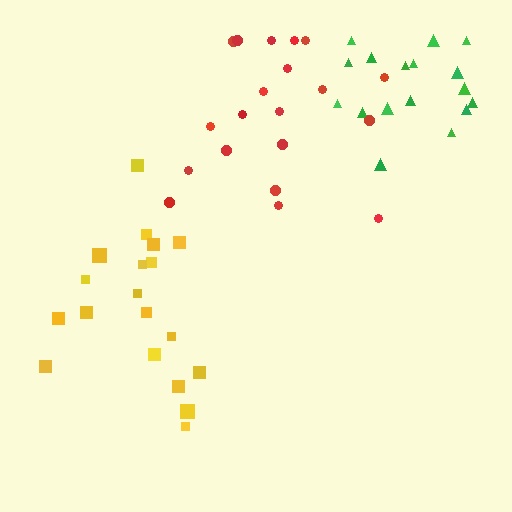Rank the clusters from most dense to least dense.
green, yellow, red.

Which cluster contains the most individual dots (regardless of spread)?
Red (20).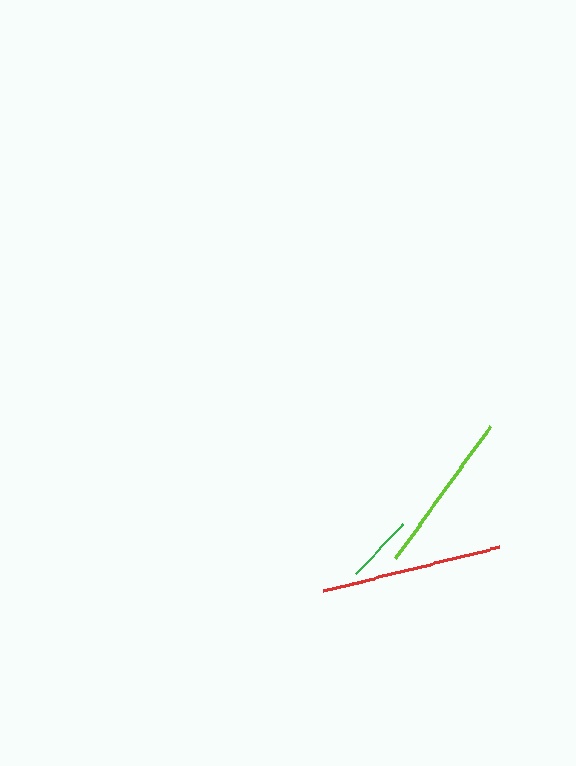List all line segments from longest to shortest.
From longest to shortest: red, lime, green.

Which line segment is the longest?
The red line is the longest at approximately 181 pixels.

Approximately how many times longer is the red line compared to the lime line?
The red line is approximately 1.1 times the length of the lime line.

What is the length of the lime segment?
The lime segment is approximately 162 pixels long.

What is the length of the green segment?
The green segment is approximately 68 pixels long.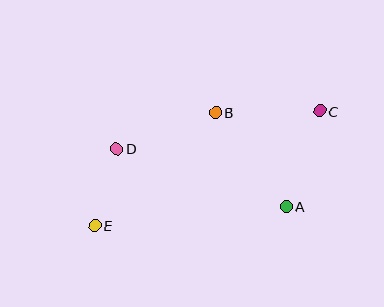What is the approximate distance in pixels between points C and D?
The distance between C and D is approximately 207 pixels.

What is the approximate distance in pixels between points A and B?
The distance between A and B is approximately 118 pixels.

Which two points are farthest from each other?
Points C and E are farthest from each other.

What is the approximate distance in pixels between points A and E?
The distance between A and E is approximately 193 pixels.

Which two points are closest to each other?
Points D and E are closest to each other.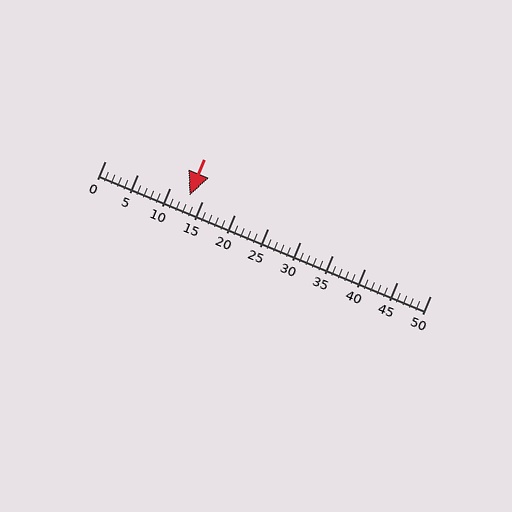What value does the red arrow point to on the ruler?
The red arrow points to approximately 13.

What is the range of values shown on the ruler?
The ruler shows values from 0 to 50.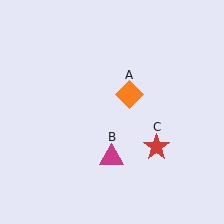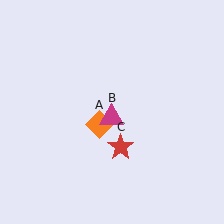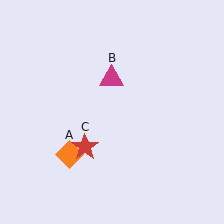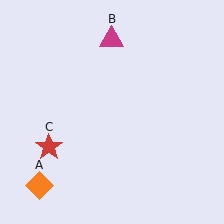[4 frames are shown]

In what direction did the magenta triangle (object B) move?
The magenta triangle (object B) moved up.